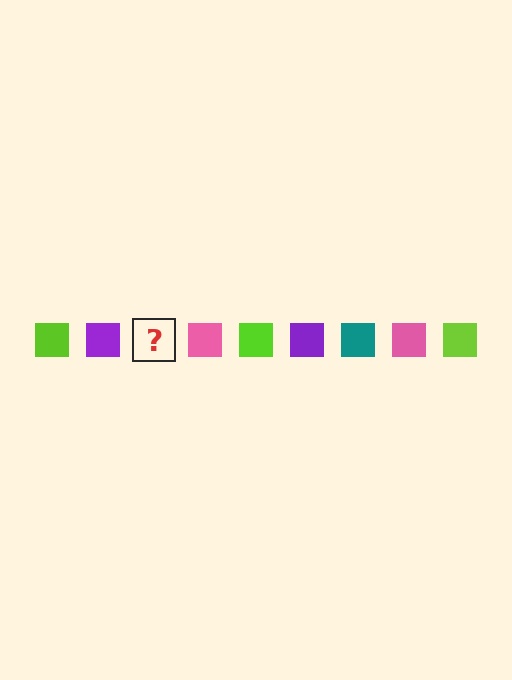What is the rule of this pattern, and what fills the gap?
The rule is that the pattern cycles through lime, purple, teal, pink squares. The gap should be filled with a teal square.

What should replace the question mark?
The question mark should be replaced with a teal square.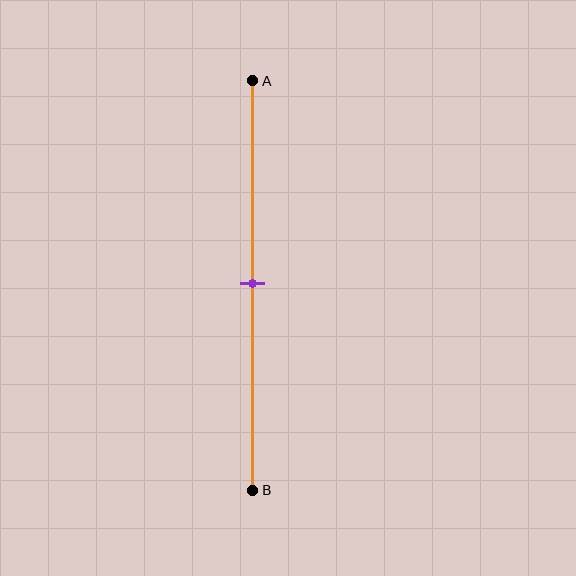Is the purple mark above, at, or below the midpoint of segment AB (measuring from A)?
The purple mark is approximately at the midpoint of segment AB.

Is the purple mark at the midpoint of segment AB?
Yes, the mark is approximately at the midpoint.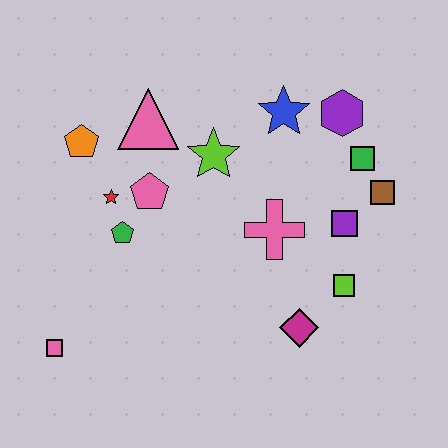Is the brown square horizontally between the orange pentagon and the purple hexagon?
No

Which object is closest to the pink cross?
The purple square is closest to the pink cross.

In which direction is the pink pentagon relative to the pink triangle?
The pink pentagon is below the pink triangle.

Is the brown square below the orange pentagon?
Yes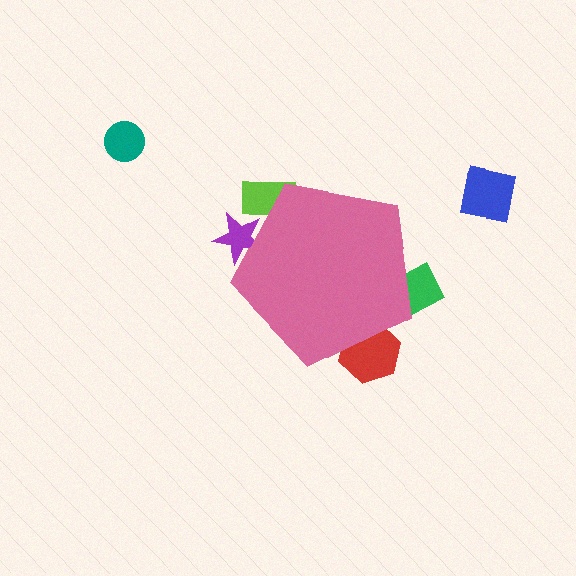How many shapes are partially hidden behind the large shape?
4 shapes are partially hidden.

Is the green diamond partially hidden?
Yes, the green diamond is partially hidden behind the pink pentagon.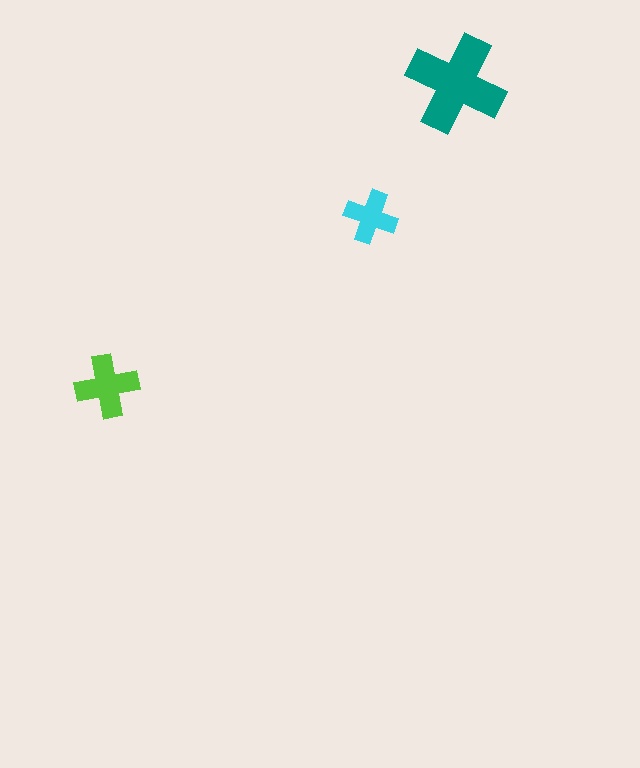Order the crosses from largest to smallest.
the teal one, the lime one, the cyan one.